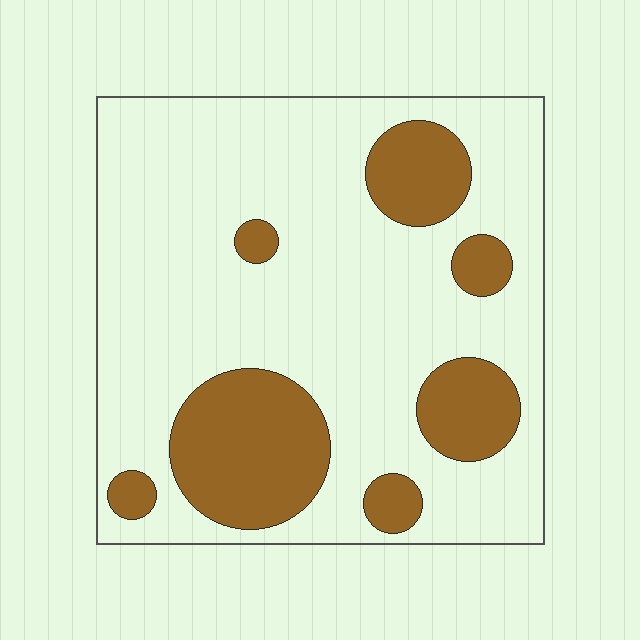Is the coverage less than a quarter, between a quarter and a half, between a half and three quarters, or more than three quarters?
Less than a quarter.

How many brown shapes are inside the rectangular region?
7.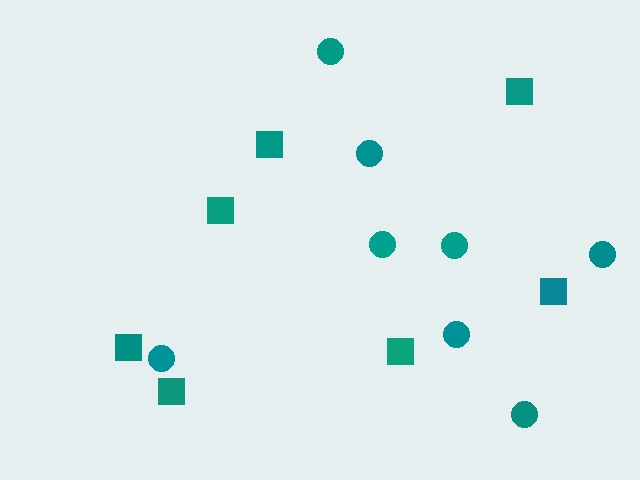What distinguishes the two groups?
There are 2 groups: one group of squares (7) and one group of circles (8).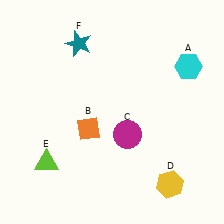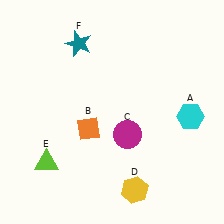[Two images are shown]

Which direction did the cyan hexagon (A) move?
The cyan hexagon (A) moved down.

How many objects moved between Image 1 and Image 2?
2 objects moved between the two images.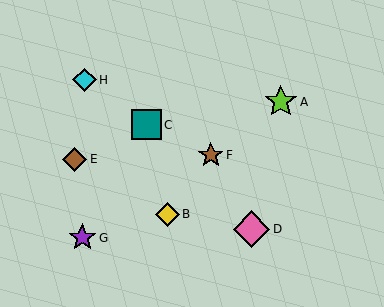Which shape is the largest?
The pink diamond (labeled D) is the largest.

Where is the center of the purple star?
The center of the purple star is at (82, 238).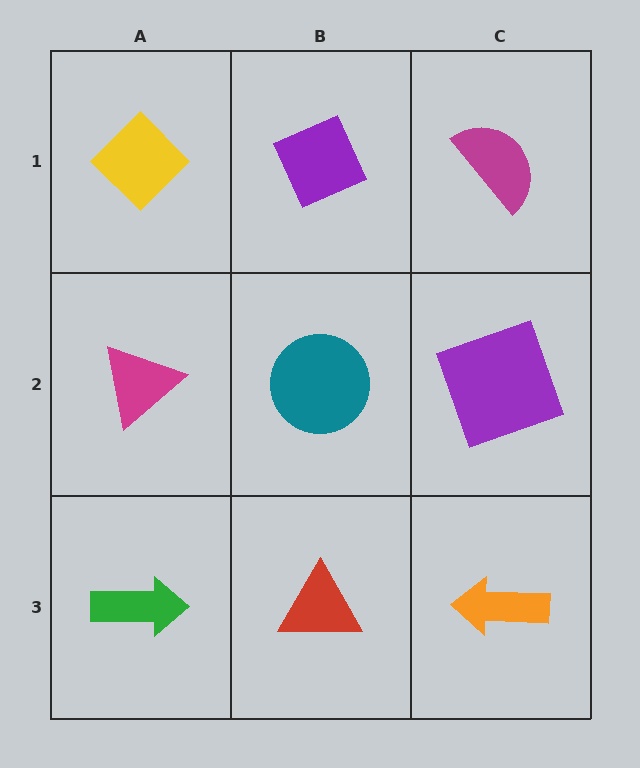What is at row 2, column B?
A teal circle.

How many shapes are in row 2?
3 shapes.